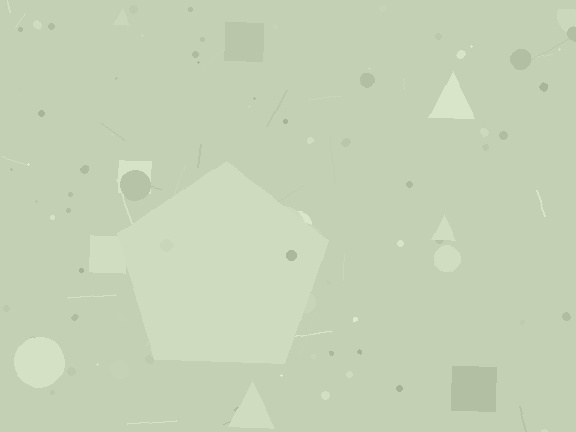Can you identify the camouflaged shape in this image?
The camouflaged shape is a pentagon.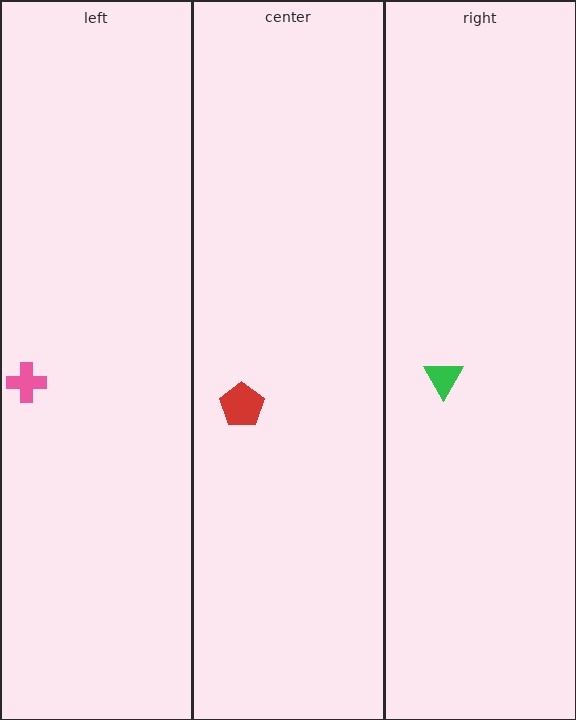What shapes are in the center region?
The red pentagon.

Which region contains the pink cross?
The left region.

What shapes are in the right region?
The green triangle.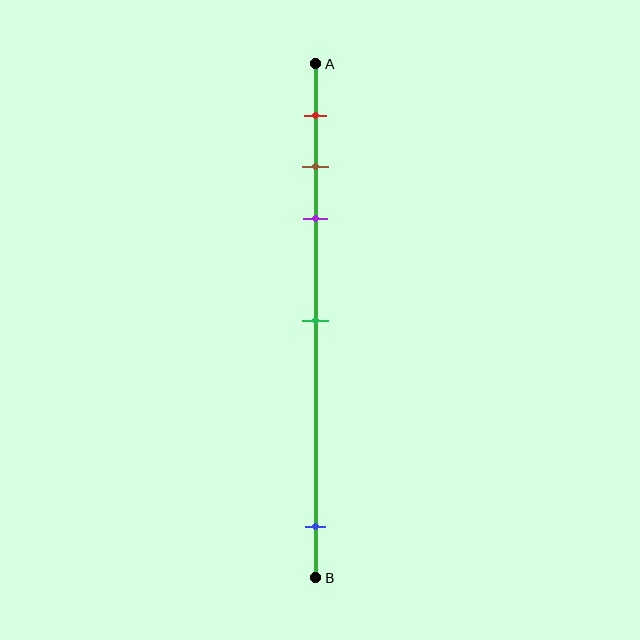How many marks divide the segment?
There are 5 marks dividing the segment.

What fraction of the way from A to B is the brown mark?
The brown mark is approximately 20% (0.2) of the way from A to B.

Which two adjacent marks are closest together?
The brown and purple marks are the closest adjacent pair.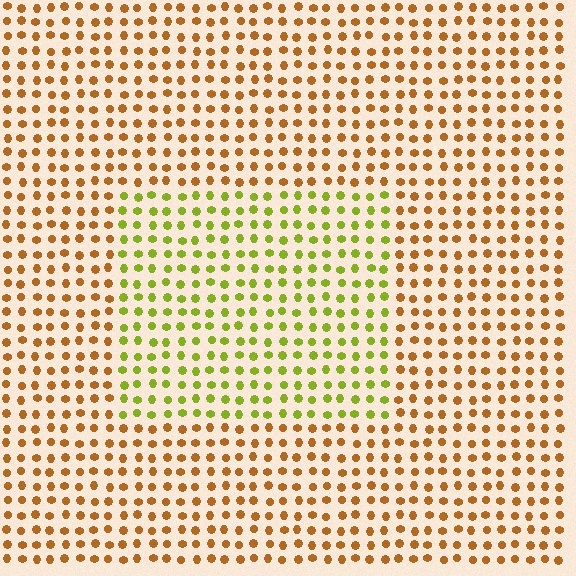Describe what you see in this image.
The image is filled with small brown elements in a uniform arrangement. A rectangle-shaped region is visible where the elements are tinted to a slightly different hue, forming a subtle color boundary.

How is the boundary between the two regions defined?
The boundary is defined purely by a slight shift in hue (about 49 degrees). Spacing, size, and orientation are identical on both sides.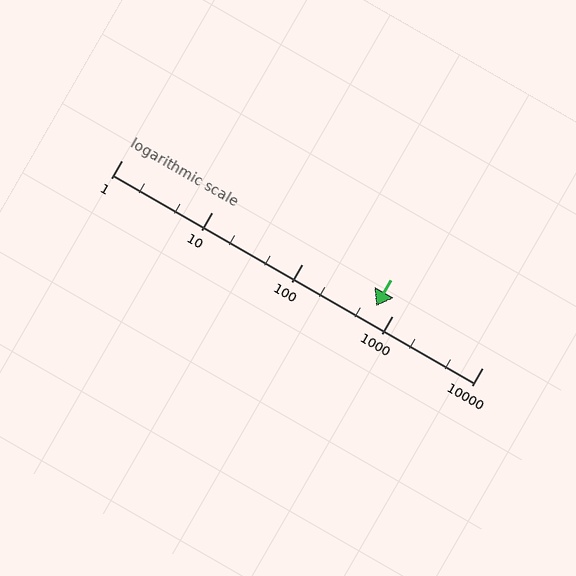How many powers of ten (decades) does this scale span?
The scale spans 4 decades, from 1 to 10000.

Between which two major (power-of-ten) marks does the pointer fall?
The pointer is between 100 and 1000.